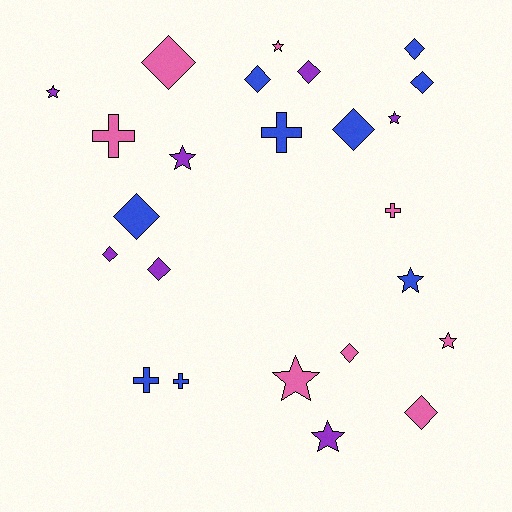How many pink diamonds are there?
There are 3 pink diamonds.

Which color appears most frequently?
Blue, with 9 objects.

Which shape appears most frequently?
Diamond, with 11 objects.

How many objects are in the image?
There are 24 objects.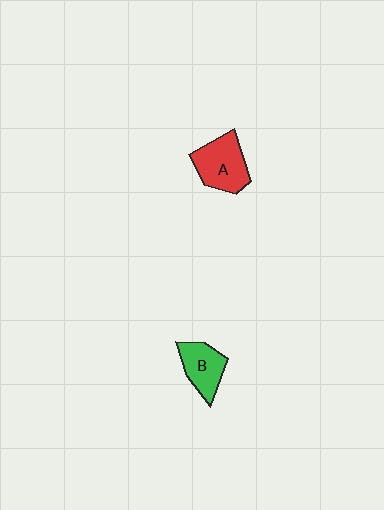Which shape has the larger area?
Shape A (red).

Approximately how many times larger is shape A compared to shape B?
Approximately 1.3 times.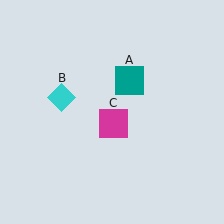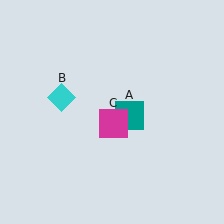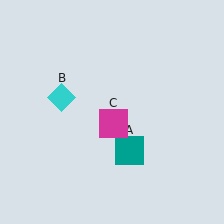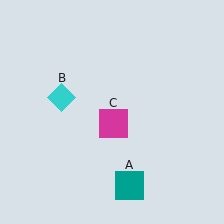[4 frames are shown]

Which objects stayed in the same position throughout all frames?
Cyan diamond (object B) and magenta square (object C) remained stationary.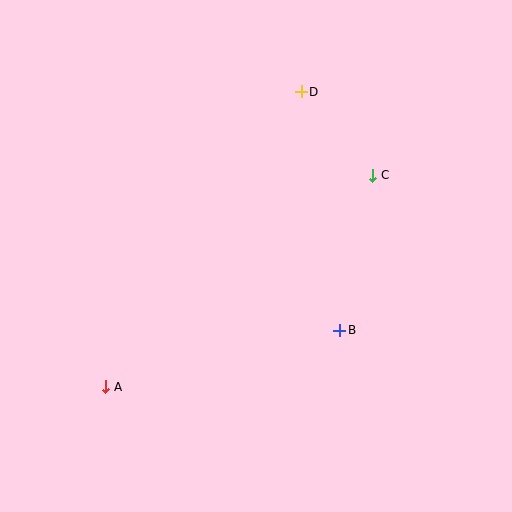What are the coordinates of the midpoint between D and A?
The midpoint between D and A is at (203, 239).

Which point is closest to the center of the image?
Point B at (340, 330) is closest to the center.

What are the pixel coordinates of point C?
Point C is at (373, 175).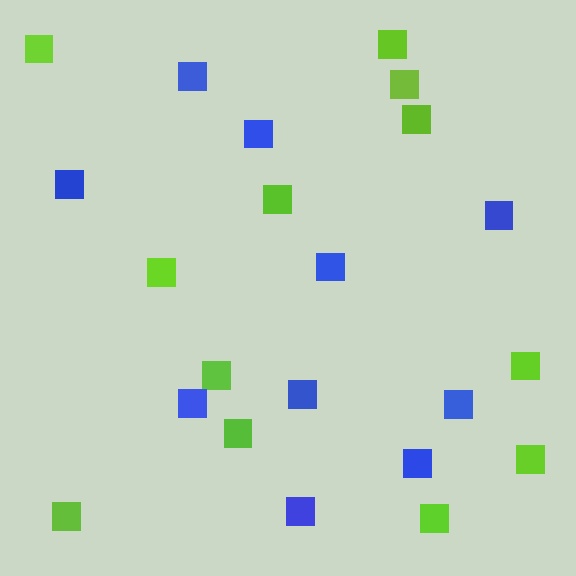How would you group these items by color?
There are 2 groups: one group of lime squares (12) and one group of blue squares (10).